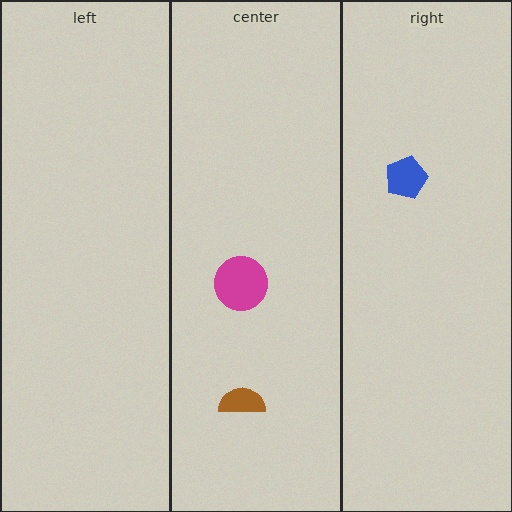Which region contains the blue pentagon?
The right region.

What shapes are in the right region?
The blue pentagon.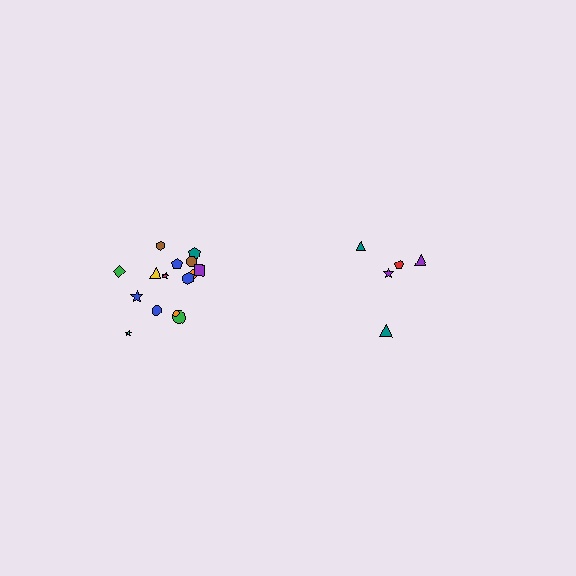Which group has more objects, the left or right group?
The left group.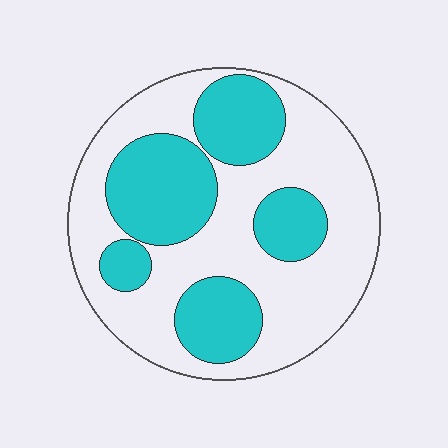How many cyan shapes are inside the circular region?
5.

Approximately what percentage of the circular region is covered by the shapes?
Approximately 40%.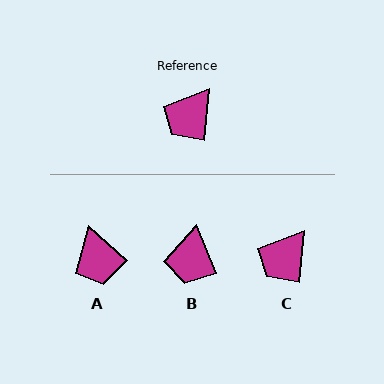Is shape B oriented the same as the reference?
No, it is off by about 27 degrees.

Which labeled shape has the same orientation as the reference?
C.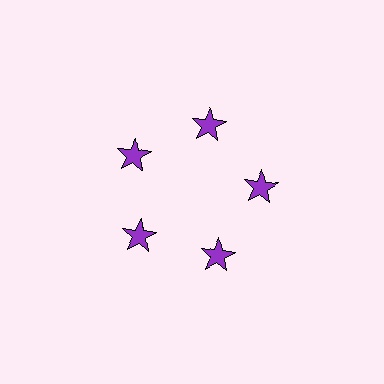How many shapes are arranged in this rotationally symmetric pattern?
There are 5 shapes, arranged in 5 groups of 1.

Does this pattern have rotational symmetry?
Yes, this pattern has 5-fold rotational symmetry. It looks the same after rotating 72 degrees around the center.